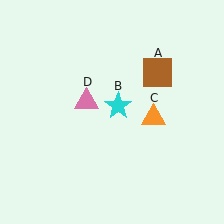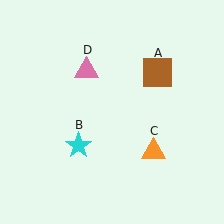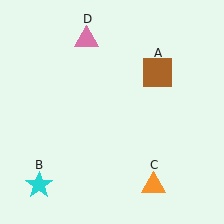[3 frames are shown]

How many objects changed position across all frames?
3 objects changed position: cyan star (object B), orange triangle (object C), pink triangle (object D).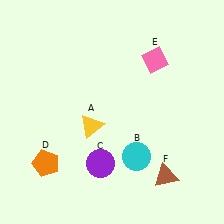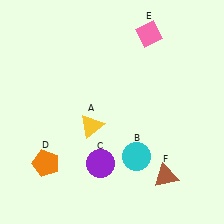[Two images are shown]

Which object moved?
The pink diamond (E) moved up.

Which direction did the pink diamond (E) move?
The pink diamond (E) moved up.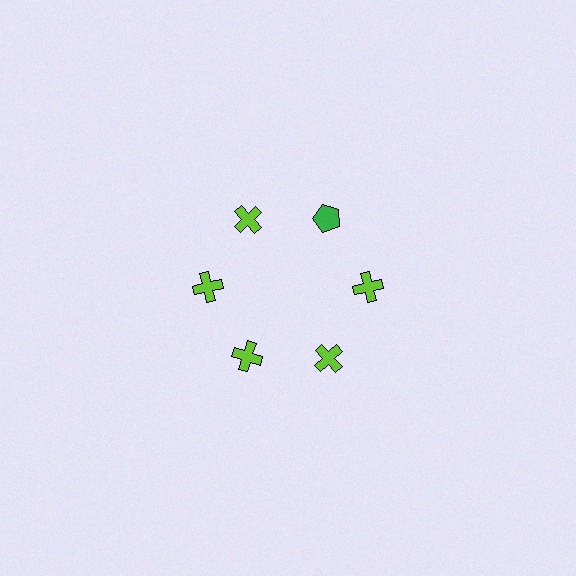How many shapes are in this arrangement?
There are 6 shapes arranged in a ring pattern.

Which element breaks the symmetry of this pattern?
The green pentagon at roughly the 1 o'clock position breaks the symmetry. All other shapes are lime crosses.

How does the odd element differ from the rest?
It differs in both color (green instead of lime) and shape (pentagon instead of cross).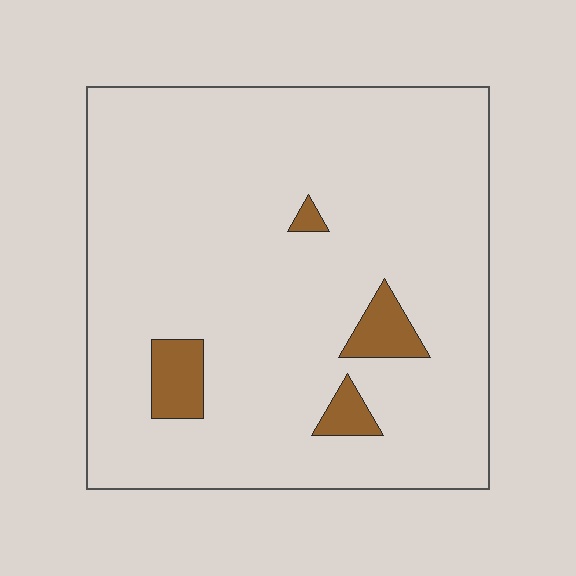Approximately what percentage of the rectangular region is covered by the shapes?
Approximately 5%.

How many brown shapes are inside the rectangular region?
4.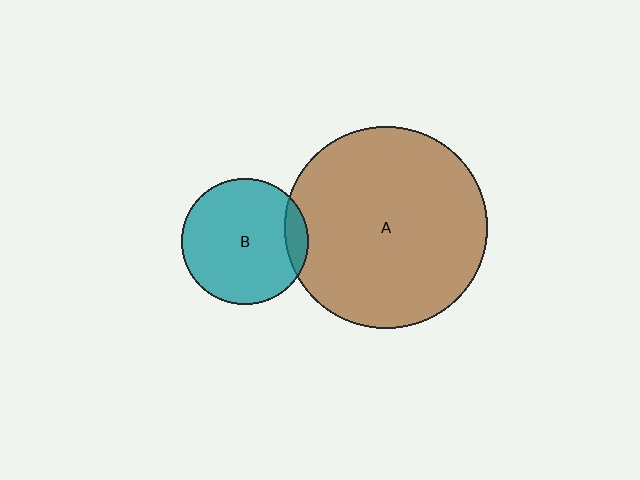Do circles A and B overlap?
Yes.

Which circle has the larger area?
Circle A (brown).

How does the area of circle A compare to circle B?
Approximately 2.6 times.